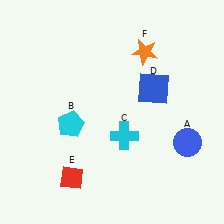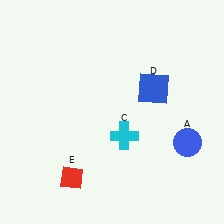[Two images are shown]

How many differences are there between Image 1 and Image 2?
There are 2 differences between the two images.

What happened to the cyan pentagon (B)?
The cyan pentagon (B) was removed in Image 2. It was in the bottom-left area of Image 1.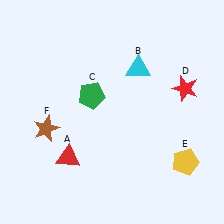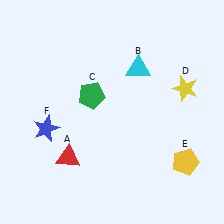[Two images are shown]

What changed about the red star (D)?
In Image 1, D is red. In Image 2, it changed to yellow.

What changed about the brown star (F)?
In Image 1, F is brown. In Image 2, it changed to blue.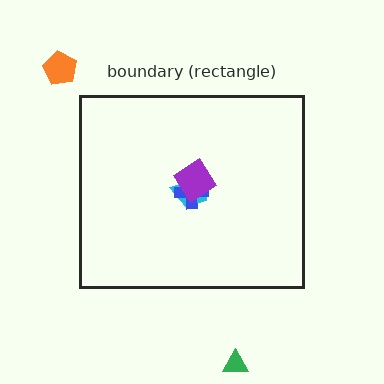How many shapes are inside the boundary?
3 inside, 2 outside.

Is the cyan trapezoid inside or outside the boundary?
Inside.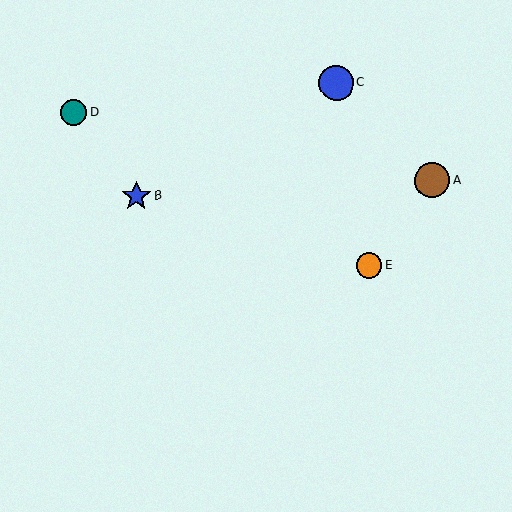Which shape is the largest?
The brown circle (labeled A) is the largest.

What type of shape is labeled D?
Shape D is a teal circle.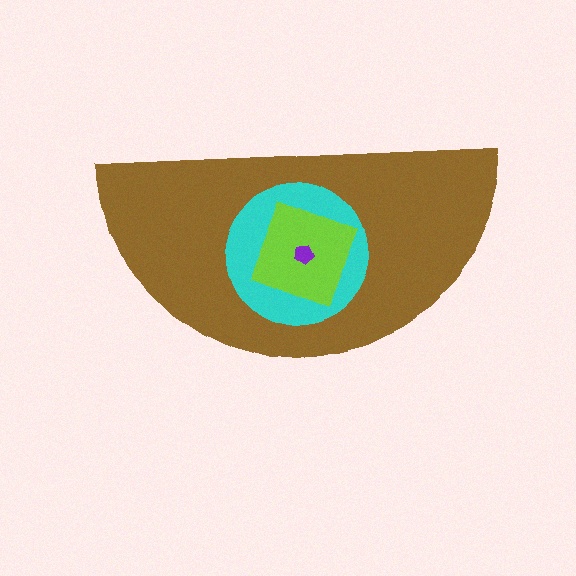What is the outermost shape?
The brown semicircle.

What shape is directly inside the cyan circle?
The lime square.